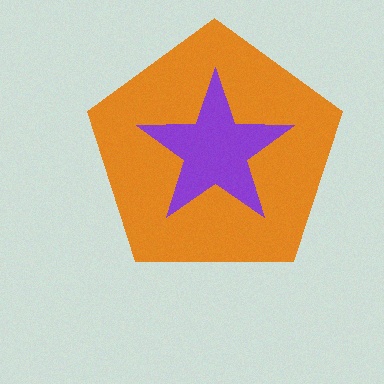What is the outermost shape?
The orange pentagon.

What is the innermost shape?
The purple star.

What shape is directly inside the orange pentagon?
The purple star.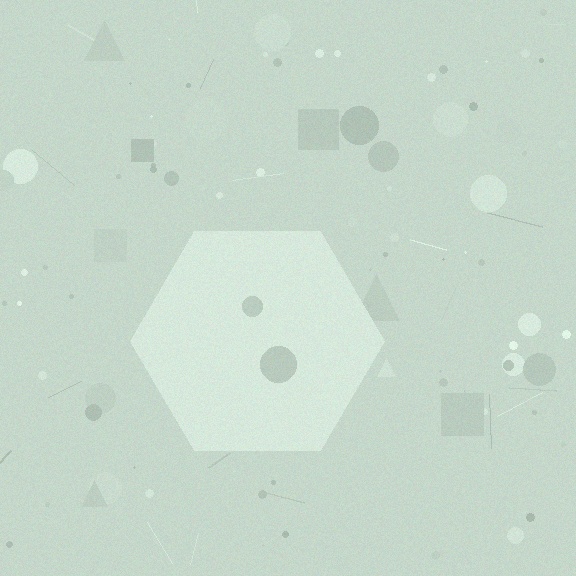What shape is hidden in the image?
A hexagon is hidden in the image.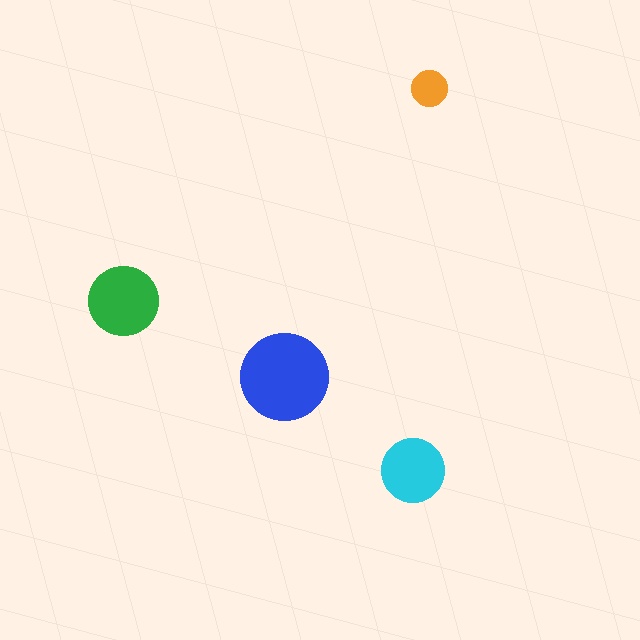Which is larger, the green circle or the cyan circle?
The green one.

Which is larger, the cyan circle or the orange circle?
The cyan one.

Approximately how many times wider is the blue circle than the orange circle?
About 2.5 times wider.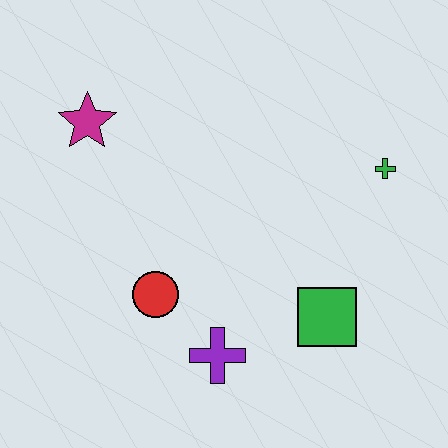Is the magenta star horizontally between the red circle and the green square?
No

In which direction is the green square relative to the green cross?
The green square is below the green cross.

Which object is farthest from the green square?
The magenta star is farthest from the green square.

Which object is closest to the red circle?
The purple cross is closest to the red circle.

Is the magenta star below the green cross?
No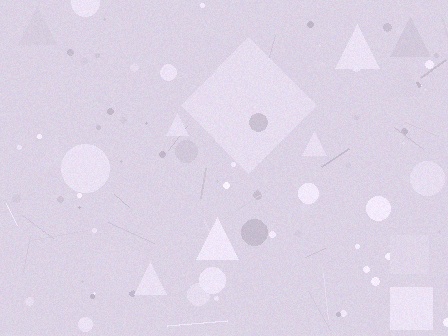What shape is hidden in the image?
A diamond is hidden in the image.